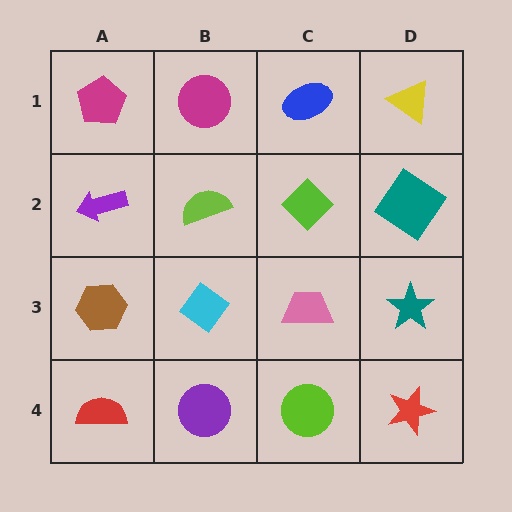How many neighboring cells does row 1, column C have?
3.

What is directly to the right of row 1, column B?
A blue ellipse.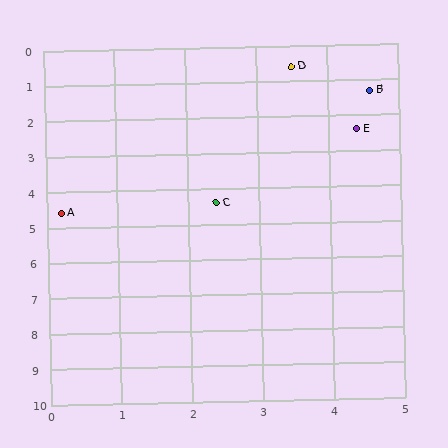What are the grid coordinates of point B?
Point B is at approximately (4.6, 1.3).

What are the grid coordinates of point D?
Point D is at approximately (3.5, 0.6).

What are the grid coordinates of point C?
Point C is at approximately (2.4, 4.4).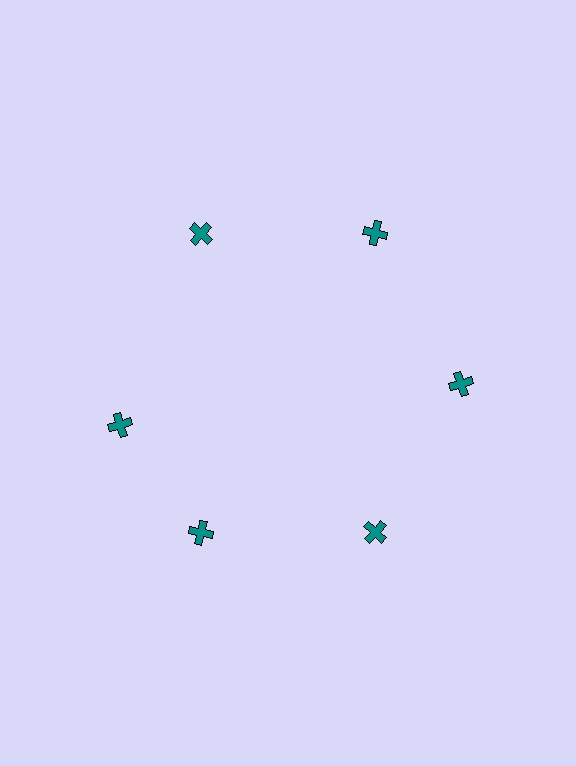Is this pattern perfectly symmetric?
No. The 6 teal crosses are arranged in a ring, but one element near the 9 o'clock position is rotated out of alignment along the ring, breaking the 6-fold rotational symmetry.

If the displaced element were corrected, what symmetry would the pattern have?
It would have 6-fold rotational symmetry — the pattern would map onto itself every 60 degrees.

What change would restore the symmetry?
The symmetry would be restored by rotating it back into even spacing with its neighbors so that all 6 crosses sit at equal angles and equal distance from the center.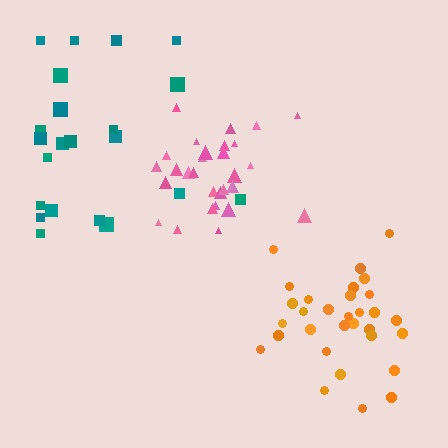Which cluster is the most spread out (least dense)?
Teal.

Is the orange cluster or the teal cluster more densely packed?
Orange.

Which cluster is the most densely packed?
Pink.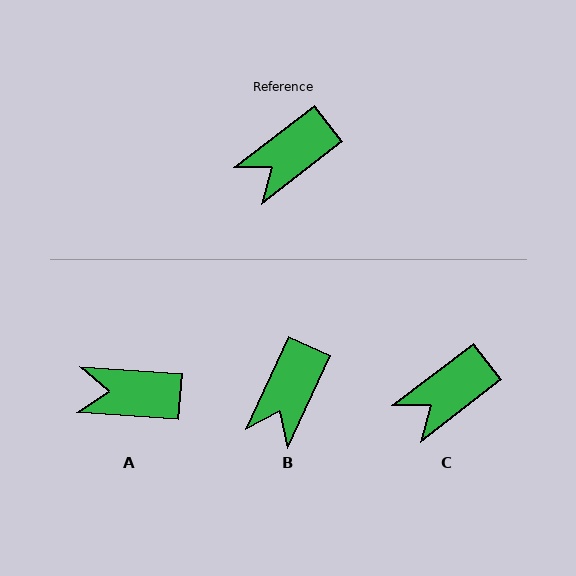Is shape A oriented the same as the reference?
No, it is off by about 41 degrees.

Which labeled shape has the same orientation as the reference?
C.